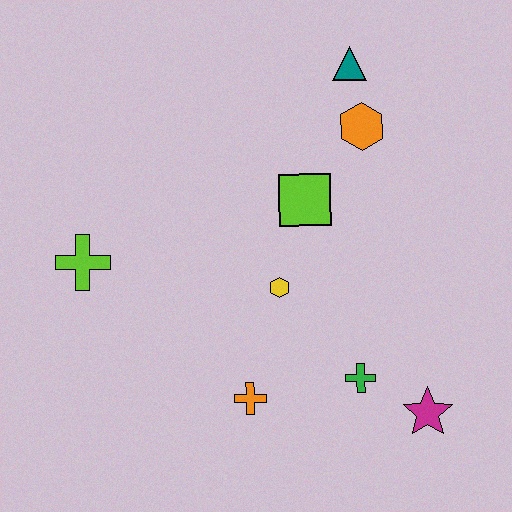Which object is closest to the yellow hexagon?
The lime square is closest to the yellow hexagon.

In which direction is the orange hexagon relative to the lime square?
The orange hexagon is above the lime square.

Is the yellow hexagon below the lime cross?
Yes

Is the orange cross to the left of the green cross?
Yes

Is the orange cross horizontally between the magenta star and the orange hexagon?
No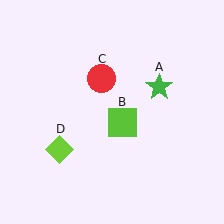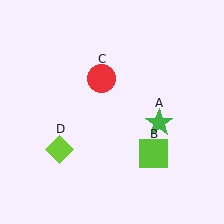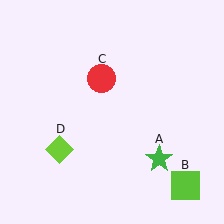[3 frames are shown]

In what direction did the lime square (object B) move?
The lime square (object B) moved down and to the right.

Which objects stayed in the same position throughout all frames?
Red circle (object C) and lime diamond (object D) remained stationary.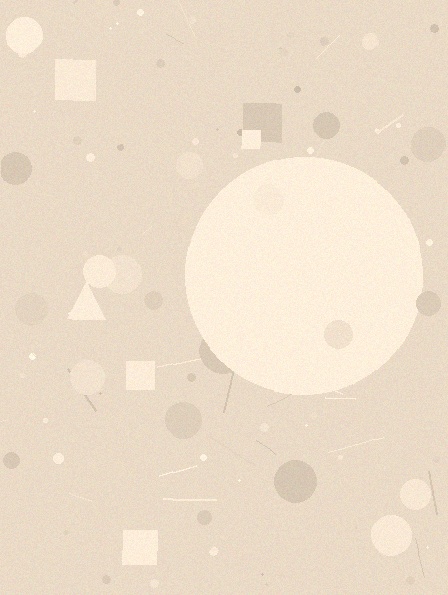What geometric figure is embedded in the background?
A circle is embedded in the background.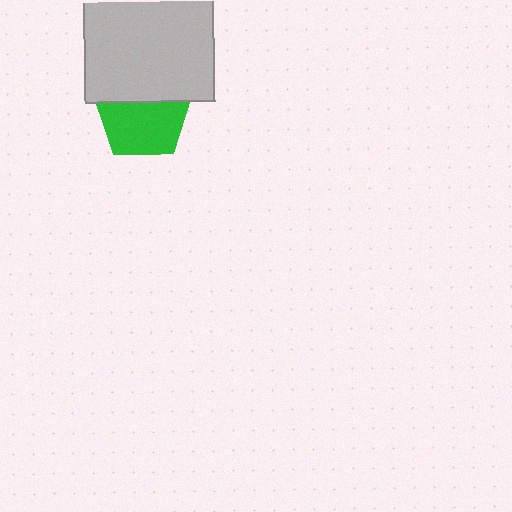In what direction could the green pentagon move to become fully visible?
The green pentagon could move down. That would shift it out from behind the light gray square entirely.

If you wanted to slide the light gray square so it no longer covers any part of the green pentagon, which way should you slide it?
Slide it up — that is the most direct way to separate the two shapes.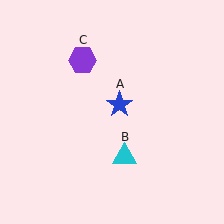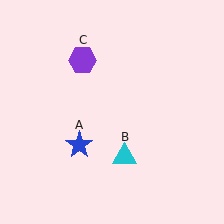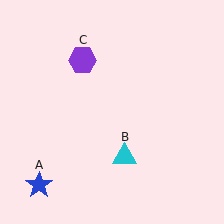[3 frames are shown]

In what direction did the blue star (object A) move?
The blue star (object A) moved down and to the left.